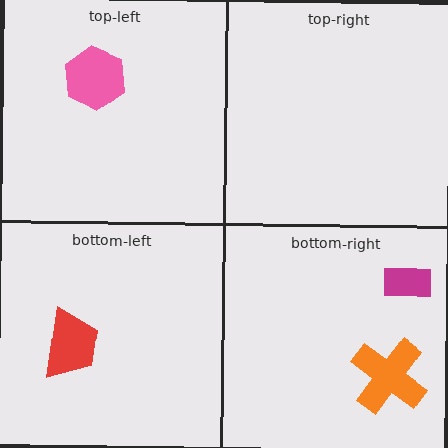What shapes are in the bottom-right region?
The orange cross, the magenta rectangle.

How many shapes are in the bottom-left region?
1.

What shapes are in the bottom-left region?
The red trapezoid.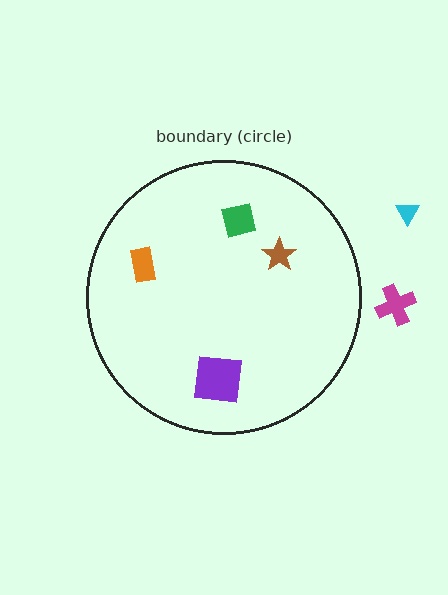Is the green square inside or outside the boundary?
Inside.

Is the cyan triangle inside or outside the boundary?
Outside.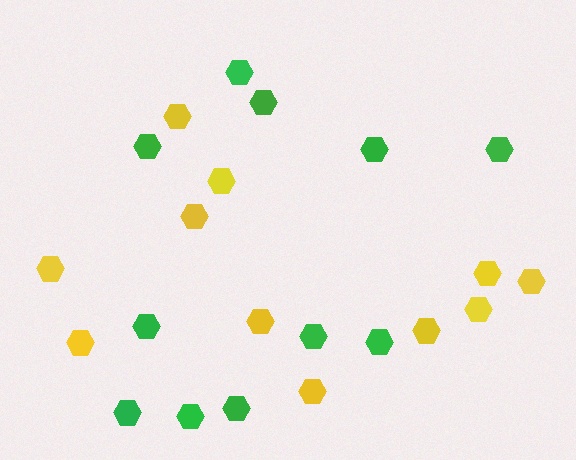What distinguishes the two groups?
There are 2 groups: one group of green hexagons (11) and one group of yellow hexagons (11).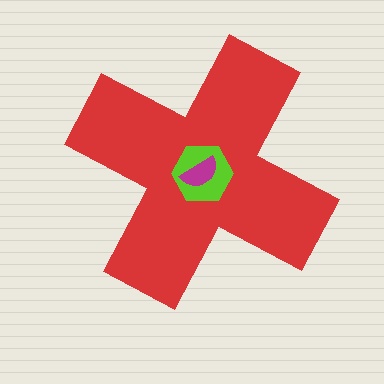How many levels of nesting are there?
3.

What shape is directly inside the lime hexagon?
The magenta semicircle.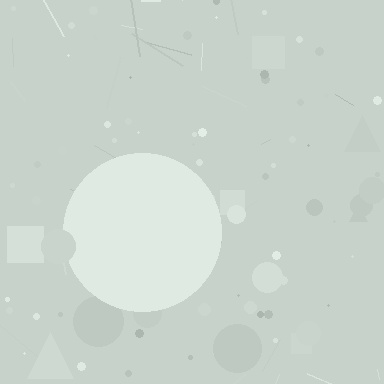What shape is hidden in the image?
A circle is hidden in the image.